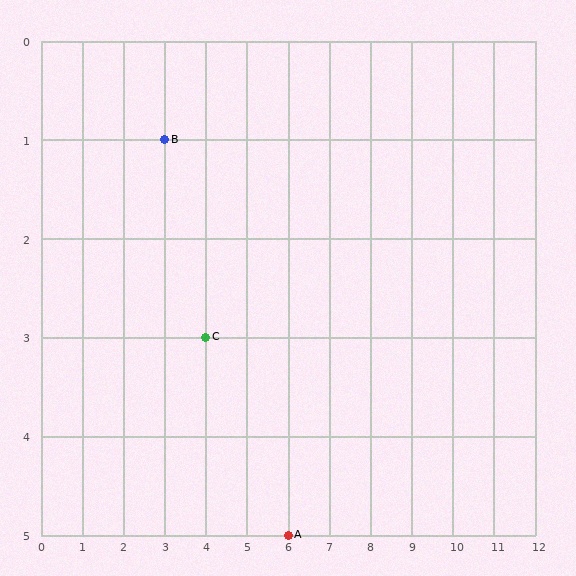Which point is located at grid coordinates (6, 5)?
Point A is at (6, 5).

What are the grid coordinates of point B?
Point B is at grid coordinates (3, 1).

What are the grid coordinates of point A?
Point A is at grid coordinates (6, 5).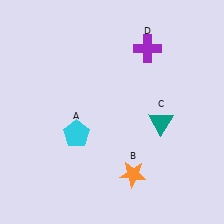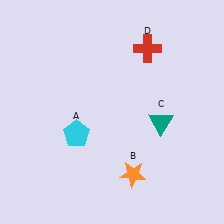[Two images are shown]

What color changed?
The cross (D) changed from purple in Image 1 to red in Image 2.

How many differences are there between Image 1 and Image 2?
There is 1 difference between the two images.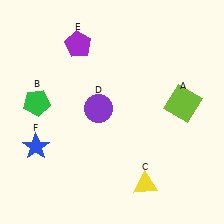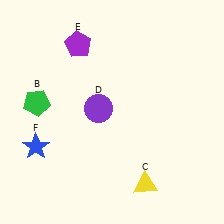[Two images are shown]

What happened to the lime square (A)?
The lime square (A) was removed in Image 2. It was in the top-right area of Image 1.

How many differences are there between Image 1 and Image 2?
There is 1 difference between the two images.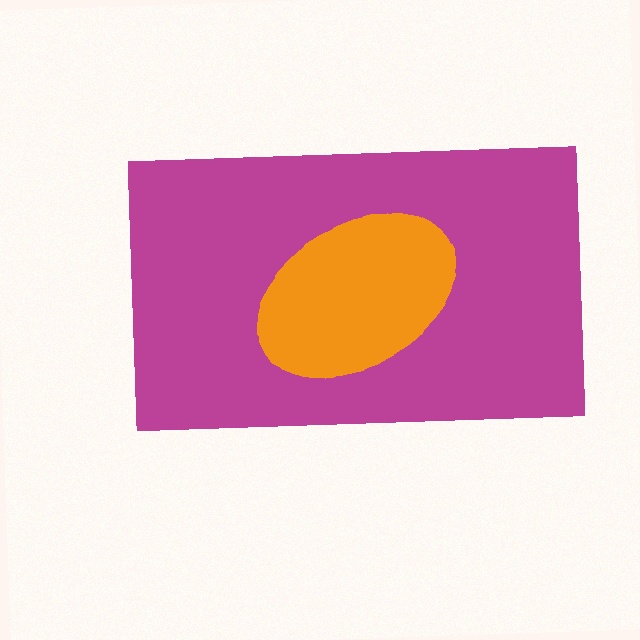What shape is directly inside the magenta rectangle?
The orange ellipse.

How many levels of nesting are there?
2.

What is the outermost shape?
The magenta rectangle.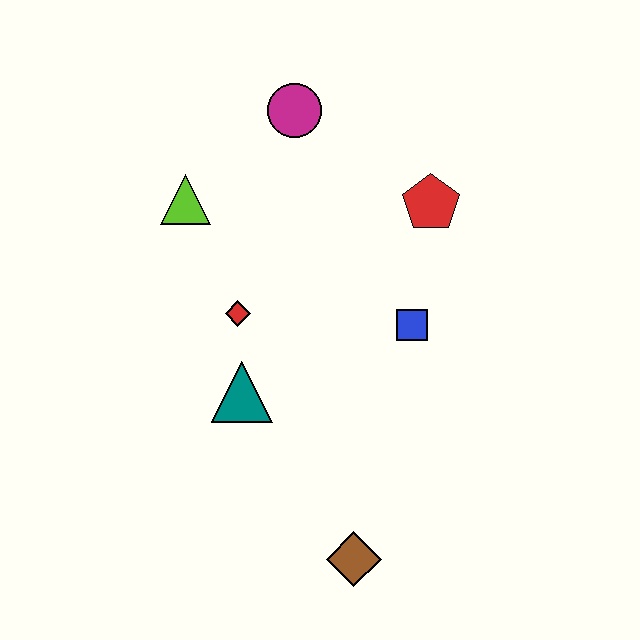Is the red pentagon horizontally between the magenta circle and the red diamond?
No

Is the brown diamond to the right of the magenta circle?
Yes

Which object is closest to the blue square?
The red pentagon is closest to the blue square.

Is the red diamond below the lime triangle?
Yes